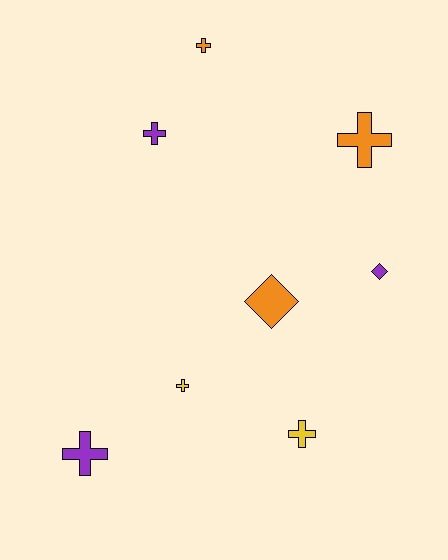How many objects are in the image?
There are 8 objects.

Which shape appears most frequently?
Cross, with 6 objects.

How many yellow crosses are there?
There are 2 yellow crosses.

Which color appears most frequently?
Orange, with 3 objects.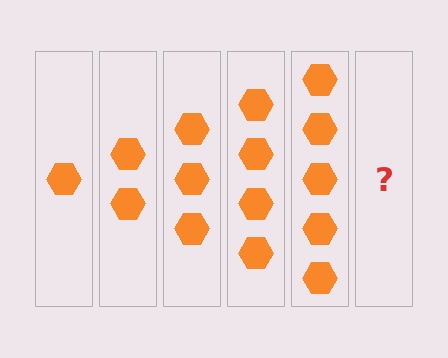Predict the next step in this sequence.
The next step is 6 hexagons.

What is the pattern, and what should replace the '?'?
The pattern is that each step adds one more hexagon. The '?' should be 6 hexagons.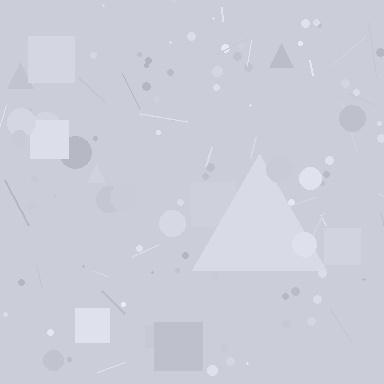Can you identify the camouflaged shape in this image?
The camouflaged shape is a triangle.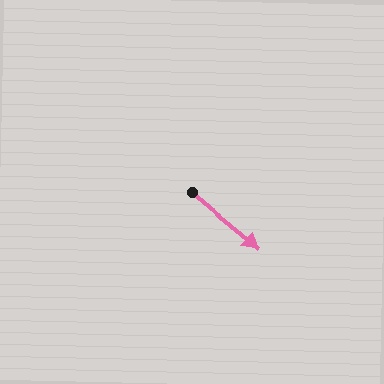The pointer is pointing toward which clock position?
Roughly 4 o'clock.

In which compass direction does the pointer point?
Southeast.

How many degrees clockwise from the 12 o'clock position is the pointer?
Approximately 130 degrees.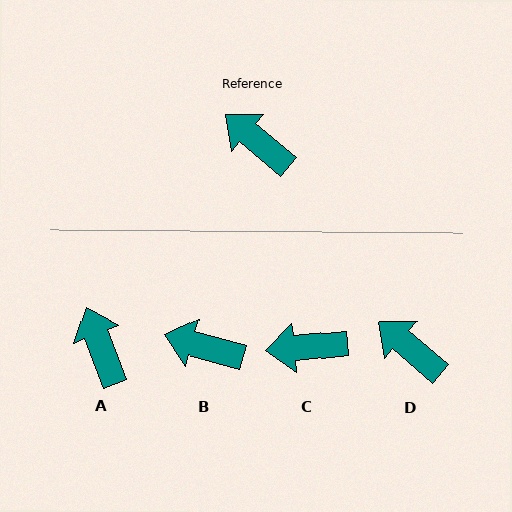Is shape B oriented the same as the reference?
No, it is off by about 25 degrees.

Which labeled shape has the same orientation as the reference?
D.